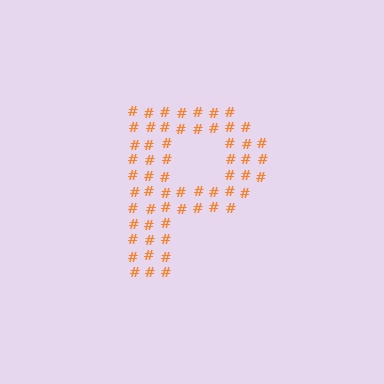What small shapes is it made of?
It is made of small hash symbols.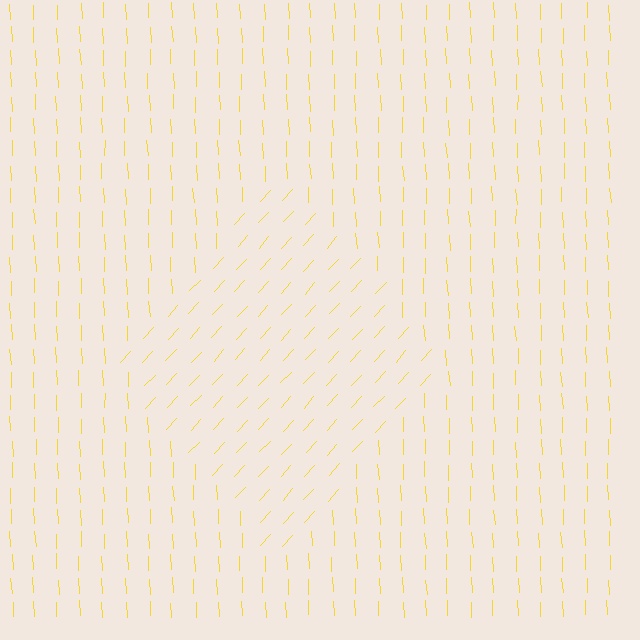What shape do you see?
I see a diamond.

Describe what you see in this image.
The image is filled with small yellow line segments. A diamond region in the image has lines oriented differently from the surrounding lines, creating a visible texture boundary.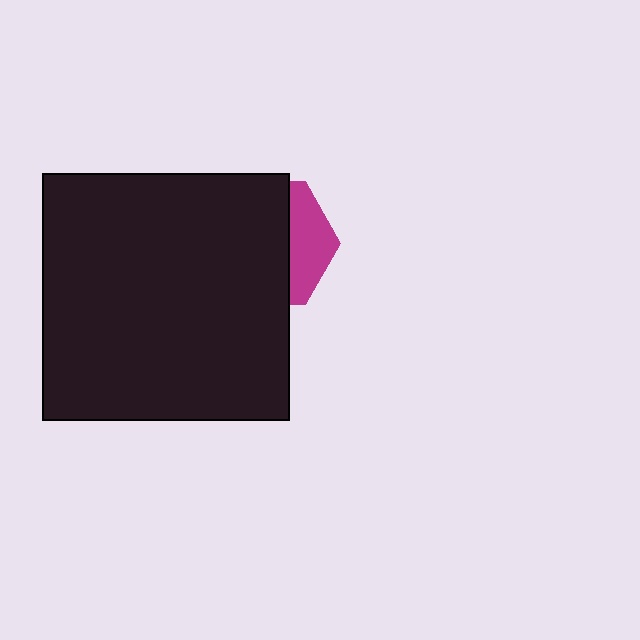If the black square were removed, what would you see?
You would see the complete magenta hexagon.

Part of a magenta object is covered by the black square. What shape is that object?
It is a hexagon.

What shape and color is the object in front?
The object in front is a black square.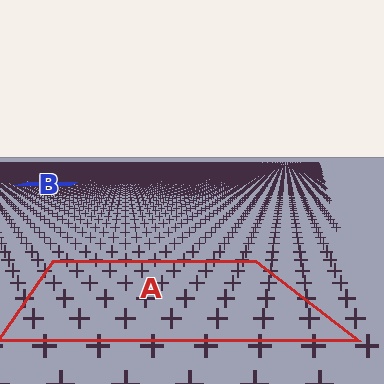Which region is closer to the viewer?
Region A is closer. The texture elements there are larger and more spread out.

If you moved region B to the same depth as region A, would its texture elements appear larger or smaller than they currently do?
They would appear larger. At a closer depth, the same texture elements are projected at a bigger on-screen size.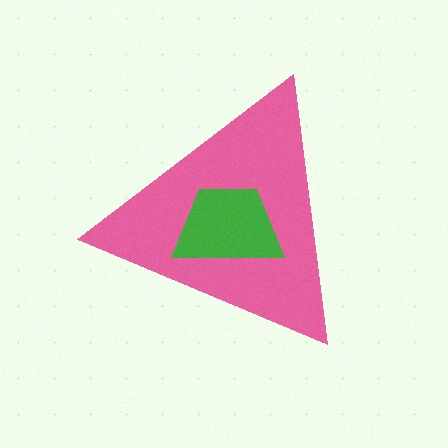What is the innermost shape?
The green trapezoid.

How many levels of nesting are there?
2.